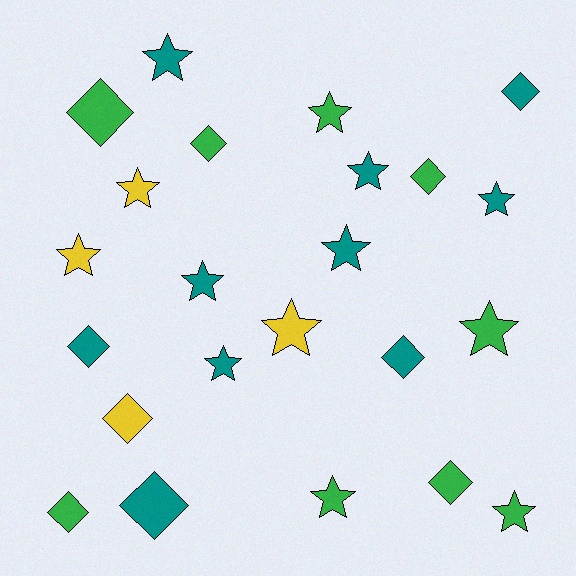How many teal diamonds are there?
There are 4 teal diamonds.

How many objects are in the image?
There are 23 objects.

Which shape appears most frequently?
Star, with 13 objects.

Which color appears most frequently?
Teal, with 10 objects.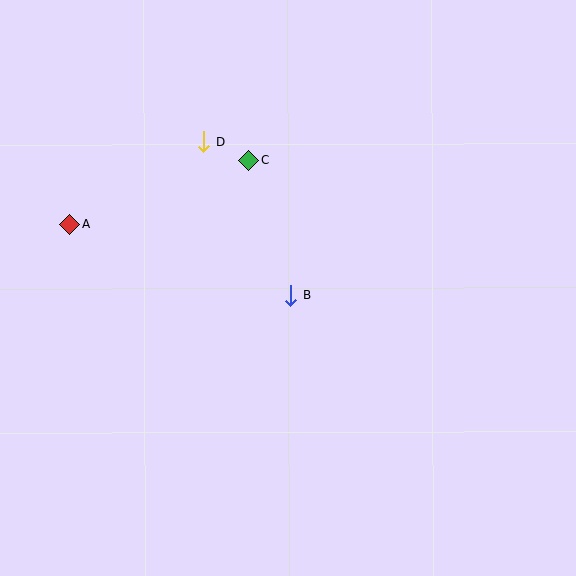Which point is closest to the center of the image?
Point B at (291, 295) is closest to the center.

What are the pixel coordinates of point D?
Point D is at (203, 142).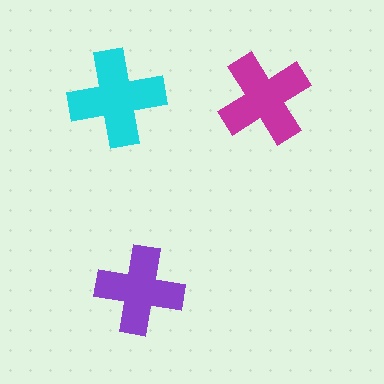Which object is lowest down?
The purple cross is bottommost.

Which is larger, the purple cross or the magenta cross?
The magenta one.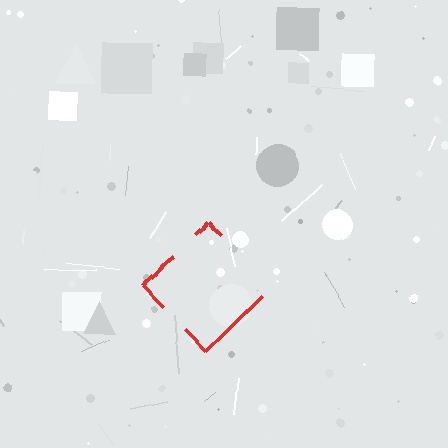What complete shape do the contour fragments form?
The contour fragments form a diamond.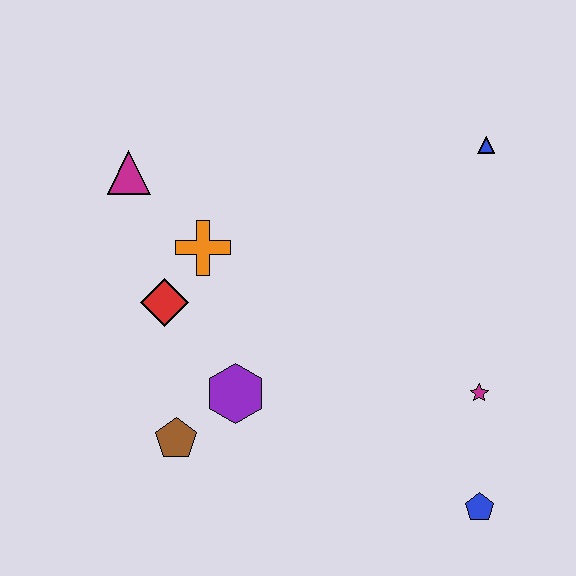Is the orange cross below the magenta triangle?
Yes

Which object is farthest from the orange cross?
The blue pentagon is farthest from the orange cross.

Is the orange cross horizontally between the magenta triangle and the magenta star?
Yes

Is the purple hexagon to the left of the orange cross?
No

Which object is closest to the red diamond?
The orange cross is closest to the red diamond.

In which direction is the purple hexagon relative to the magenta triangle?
The purple hexagon is below the magenta triangle.